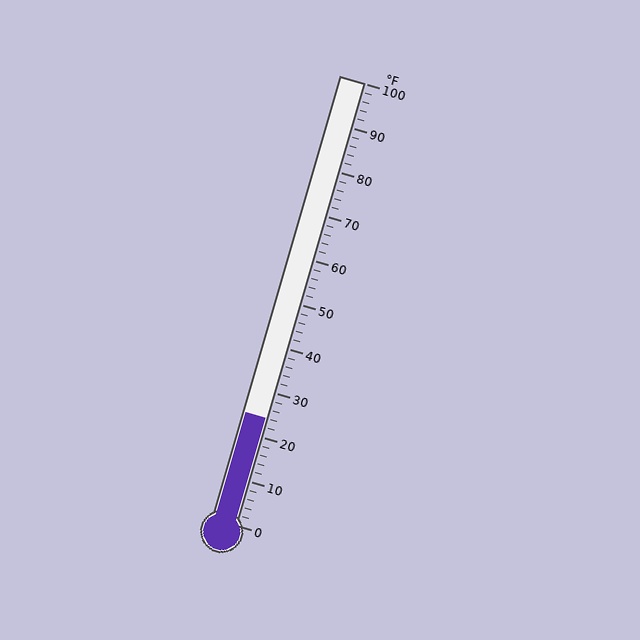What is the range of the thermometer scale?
The thermometer scale ranges from 0°F to 100°F.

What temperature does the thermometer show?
The thermometer shows approximately 24°F.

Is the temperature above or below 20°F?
The temperature is above 20°F.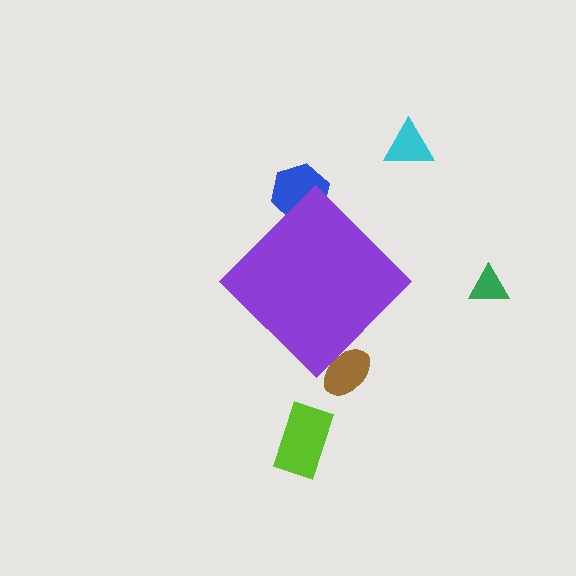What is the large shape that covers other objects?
A purple diamond.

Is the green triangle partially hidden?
No, the green triangle is fully visible.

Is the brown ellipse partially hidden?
Yes, the brown ellipse is partially hidden behind the purple diamond.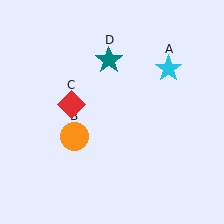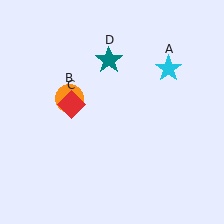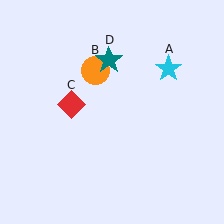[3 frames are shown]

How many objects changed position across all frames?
1 object changed position: orange circle (object B).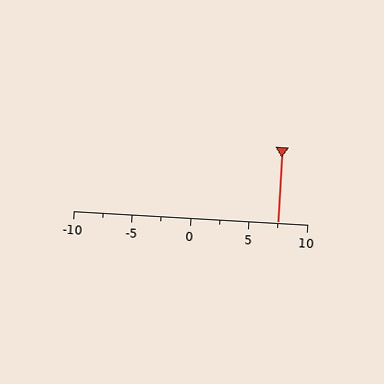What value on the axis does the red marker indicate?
The marker indicates approximately 7.5.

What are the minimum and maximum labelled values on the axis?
The axis runs from -10 to 10.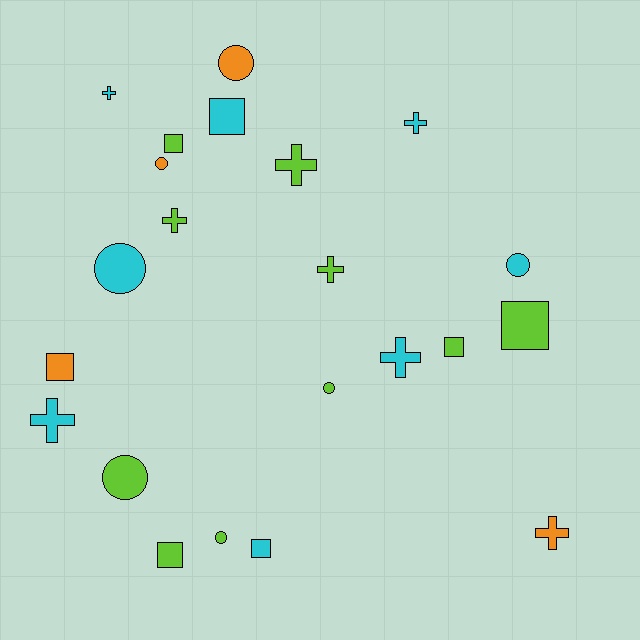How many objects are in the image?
There are 22 objects.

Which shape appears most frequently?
Cross, with 8 objects.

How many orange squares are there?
There is 1 orange square.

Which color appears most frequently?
Lime, with 10 objects.